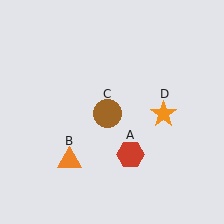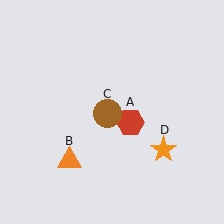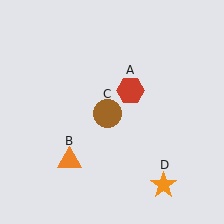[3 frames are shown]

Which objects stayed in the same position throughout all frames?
Orange triangle (object B) and brown circle (object C) remained stationary.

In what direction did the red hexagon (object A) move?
The red hexagon (object A) moved up.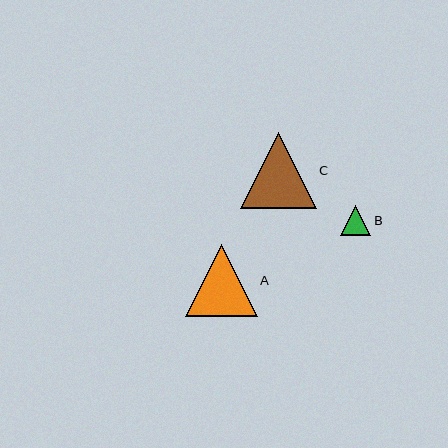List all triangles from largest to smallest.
From largest to smallest: C, A, B.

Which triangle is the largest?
Triangle C is the largest with a size of approximately 76 pixels.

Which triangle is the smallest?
Triangle B is the smallest with a size of approximately 30 pixels.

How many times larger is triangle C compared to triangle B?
Triangle C is approximately 2.6 times the size of triangle B.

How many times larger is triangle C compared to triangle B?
Triangle C is approximately 2.6 times the size of triangle B.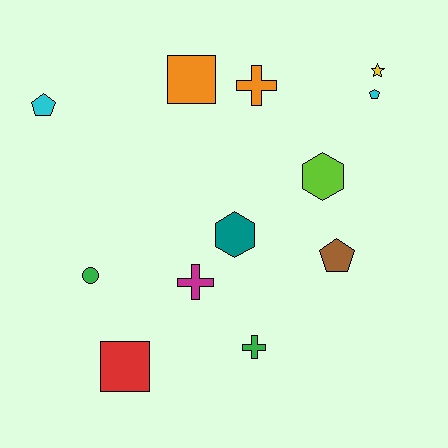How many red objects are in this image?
There is 1 red object.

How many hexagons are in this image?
There are 2 hexagons.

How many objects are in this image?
There are 12 objects.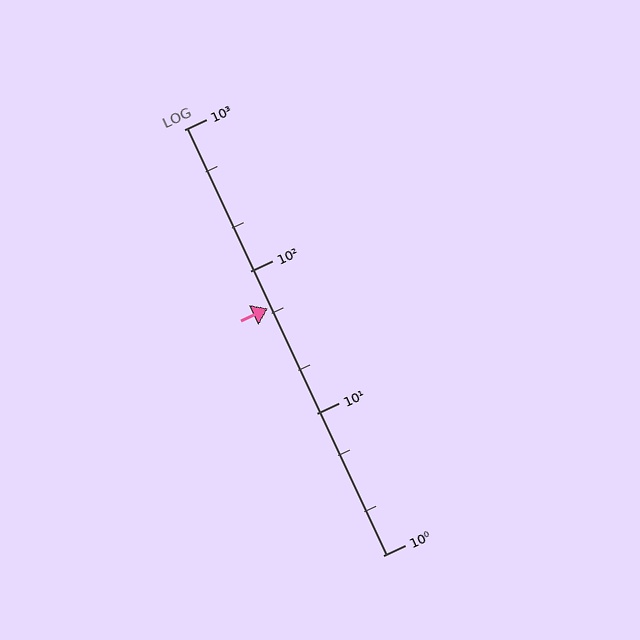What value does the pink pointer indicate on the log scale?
The pointer indicates approximately 55.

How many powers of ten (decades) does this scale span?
The scale spans 3 decades, from 1 to 1000.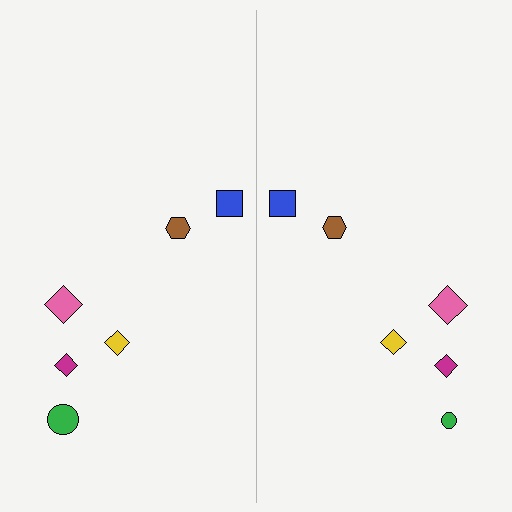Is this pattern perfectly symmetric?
No, the pattern is not perfectly symmetric. The green circle on the right side has a different size than its mirror counterpart.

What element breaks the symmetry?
The green circle on the right side has a different size than its mirror counterpart.